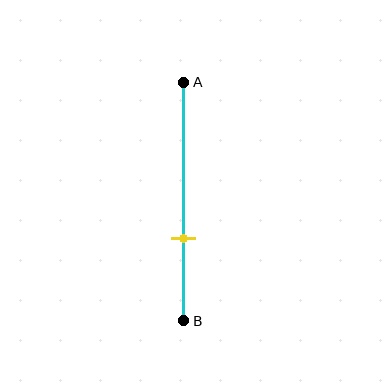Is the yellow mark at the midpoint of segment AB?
No, the mark is at about 65% from A, not at the 50% midpoint.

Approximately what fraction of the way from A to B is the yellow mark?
The yellow mark is approximately 65% of the way from A to B.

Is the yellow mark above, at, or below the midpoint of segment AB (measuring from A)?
The yellow mark is below the midpoint of segment AB.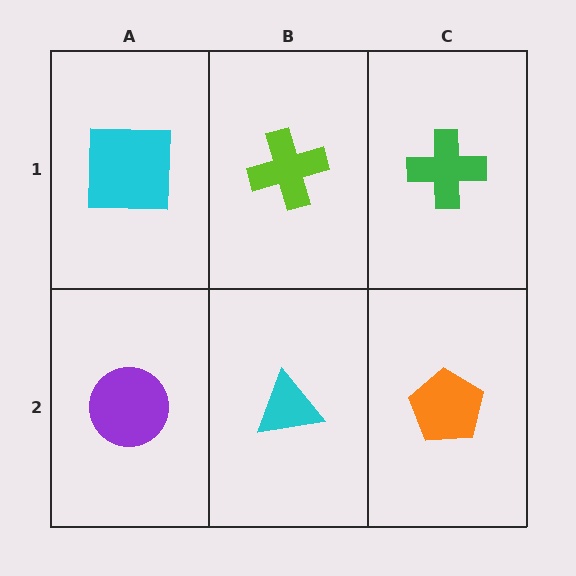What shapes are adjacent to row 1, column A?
A purple circle (row 2, column A), a lime cross (row 1, column B).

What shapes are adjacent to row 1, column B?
A cyan triangle (row 2, column B), a cyan square (row 1, column A), a green cross (row 1, column C).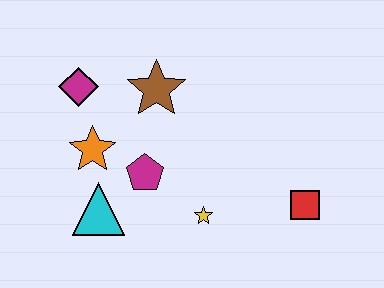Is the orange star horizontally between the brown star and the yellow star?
No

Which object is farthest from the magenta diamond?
The red square is farthest from the magenta diamond.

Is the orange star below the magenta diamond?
Yes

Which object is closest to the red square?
The yellow star is closest to the red square.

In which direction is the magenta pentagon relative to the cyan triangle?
The magenta pentagon is to the right of the cyan triangle.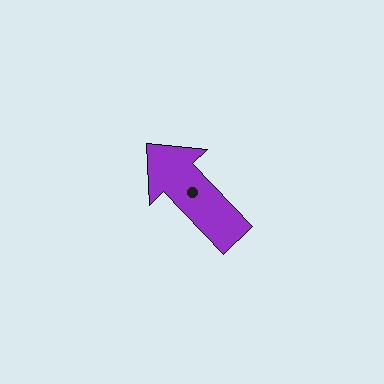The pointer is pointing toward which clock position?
Roughly 11 o'clock.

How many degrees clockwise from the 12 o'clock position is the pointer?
Approximately 316 degrees.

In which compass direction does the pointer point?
Northwest.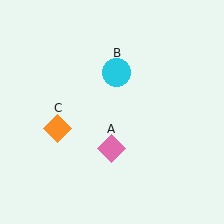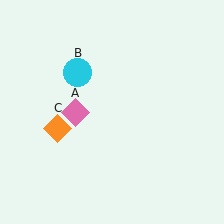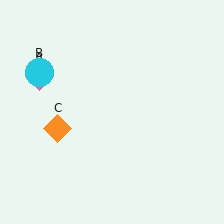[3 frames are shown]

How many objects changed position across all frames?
2 objects changed position: pink diamond (object A), cyan circle (object B).